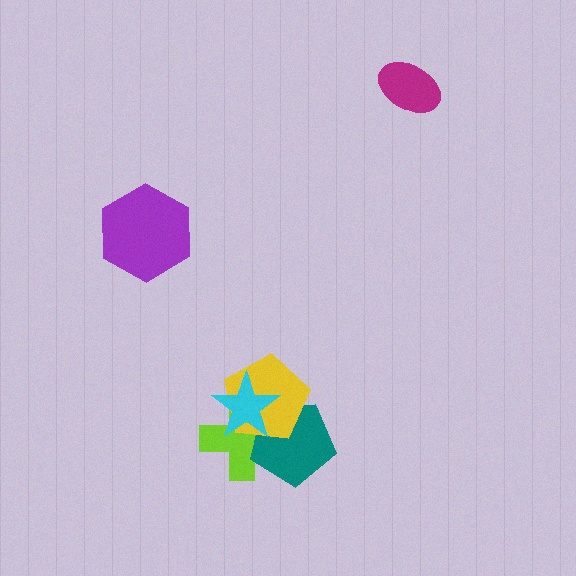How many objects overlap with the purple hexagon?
0 objects overlap with the purple hexagon.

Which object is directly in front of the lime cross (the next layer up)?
The teal pentagon is directly in front of the lime cross.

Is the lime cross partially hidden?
Yes, it is partially covered by another shape.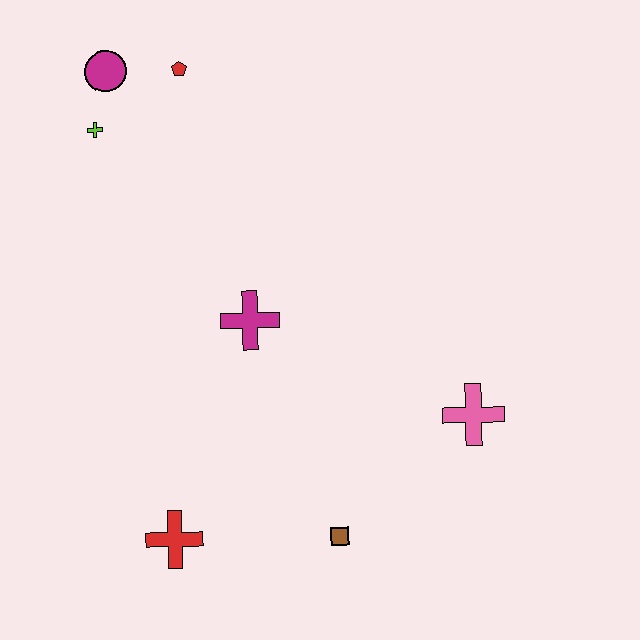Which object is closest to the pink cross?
The brown square is closest to the pink cross.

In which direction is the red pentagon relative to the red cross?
The red pentagon is above the red cross.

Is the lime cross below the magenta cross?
No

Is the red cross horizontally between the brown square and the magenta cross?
No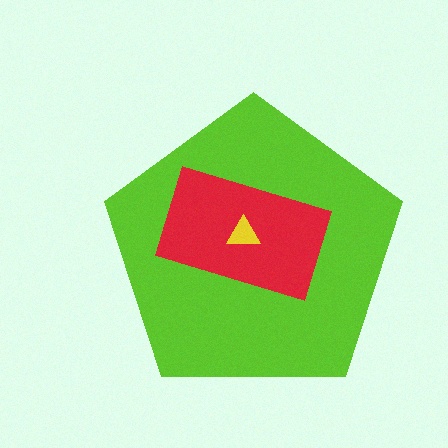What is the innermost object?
The yellow triangle.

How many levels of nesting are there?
3.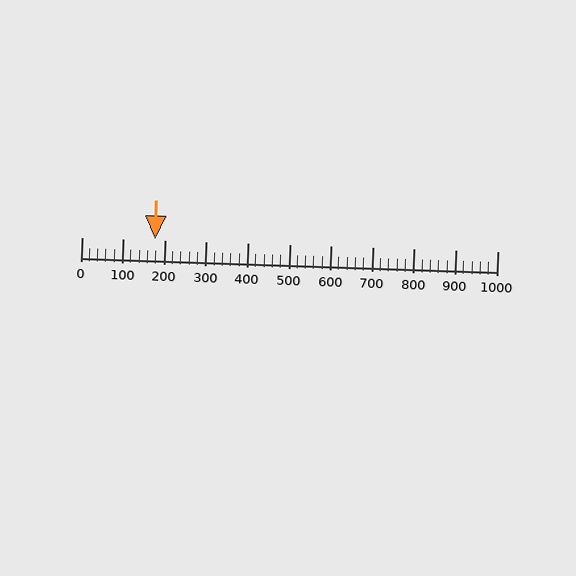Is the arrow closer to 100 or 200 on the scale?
The arrow is closer to 200.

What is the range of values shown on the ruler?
The ruler shows values from 0 to 1000.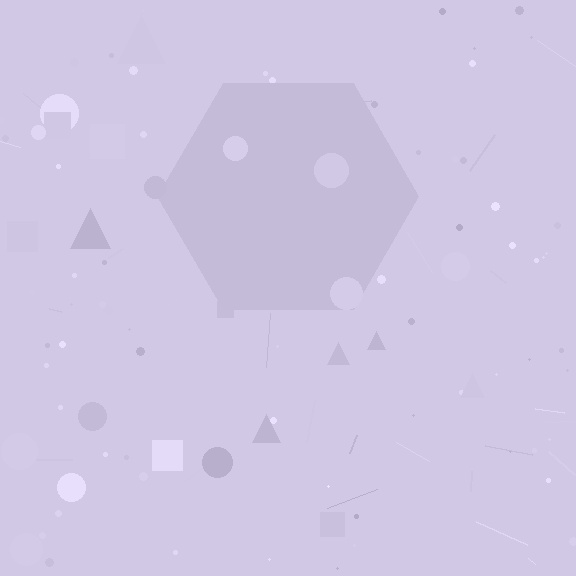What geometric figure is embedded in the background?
A hexagon is embedded in the background.